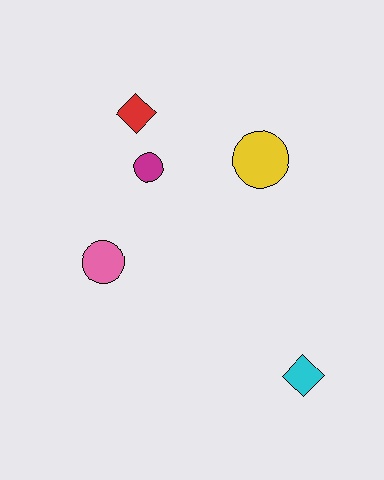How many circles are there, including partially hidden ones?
There are 3 circles.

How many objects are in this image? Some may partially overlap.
There are 5 objects.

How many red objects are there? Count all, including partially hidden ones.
There is 1 red object.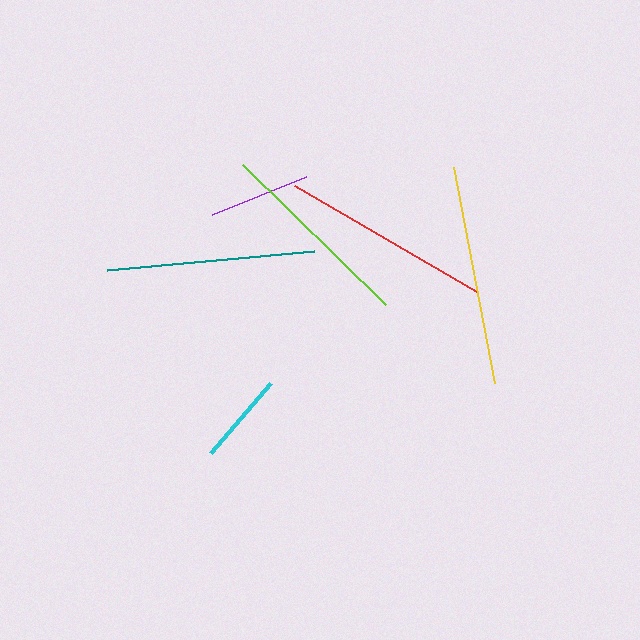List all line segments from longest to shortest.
From longest to shortest: yellow, red, teal, lime, purple, cyan.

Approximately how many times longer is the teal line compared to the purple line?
The teal line is approximately 2.1 times the length of the purple line.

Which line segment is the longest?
The yellow line is the longest at approximately 220 pixels.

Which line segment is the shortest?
The cyan line is the shortest at approximately 92 pixels.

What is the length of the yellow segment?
The yellow segment is approximately 220 pixels long.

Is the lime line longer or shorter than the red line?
The red line is longer than the lime line.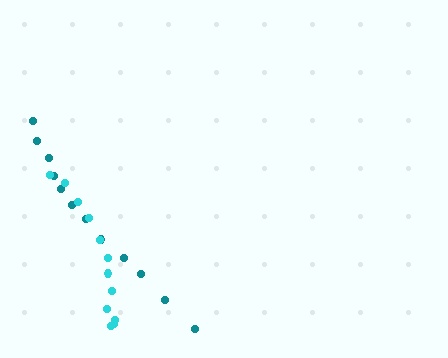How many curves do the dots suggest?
There are 2 distinct paths.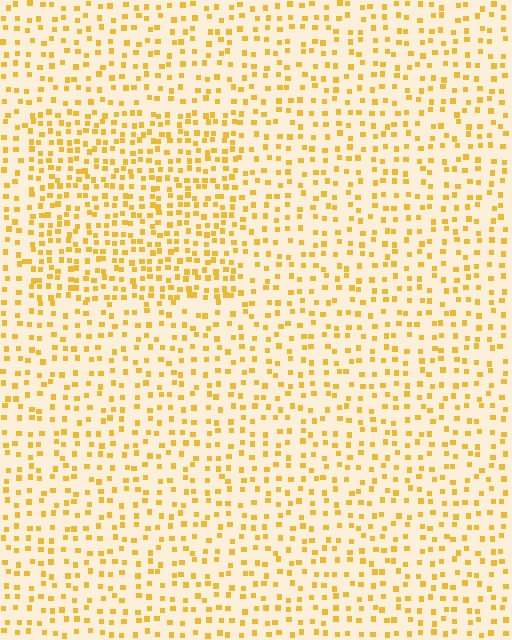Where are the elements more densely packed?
The elements are more densely packed inside the rectangle boundary.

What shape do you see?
I see a rectangle.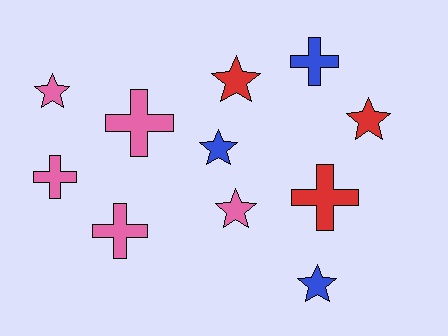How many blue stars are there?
There are 2 blue stars.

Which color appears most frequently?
Pink, with 5 objects.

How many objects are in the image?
There are 11 objects.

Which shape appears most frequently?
Star, with 6 objects.